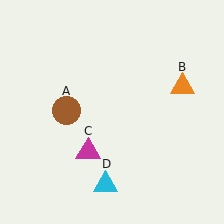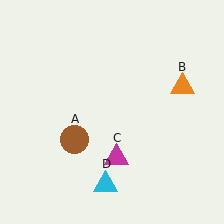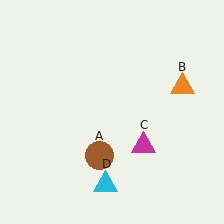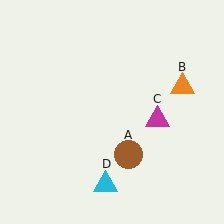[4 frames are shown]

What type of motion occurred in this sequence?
The brown circle (object A), magenta triangle (object C) rotated counterclockwise around the center of the scene.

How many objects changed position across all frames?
2 objects changed position: brown circle (object A), magenta triangle (object C).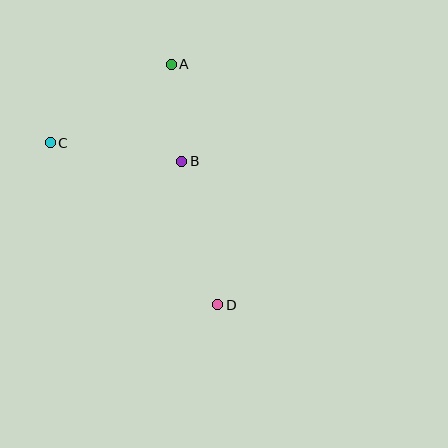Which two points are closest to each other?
Points A and B are closest to each other.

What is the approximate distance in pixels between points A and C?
The distance between A and C is approximately 144 pixels.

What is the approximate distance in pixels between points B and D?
The distance between B and D is approximately 148 pixels.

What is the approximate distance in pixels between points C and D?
The distance between C and D is approximately 233 pixels.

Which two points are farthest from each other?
Points A and D are farthest from each other.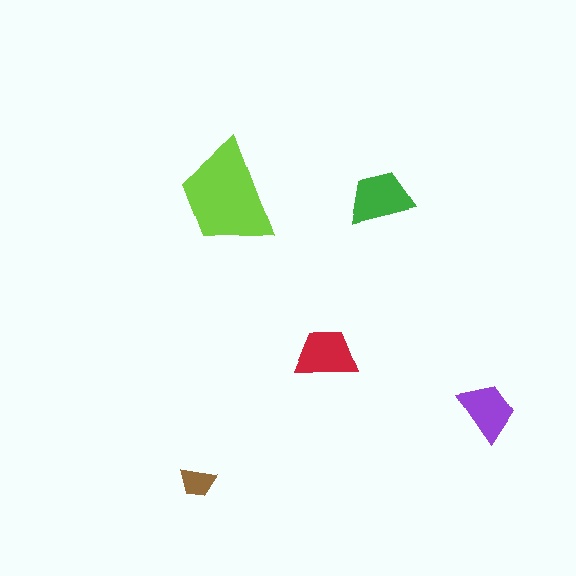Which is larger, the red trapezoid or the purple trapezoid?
The red one.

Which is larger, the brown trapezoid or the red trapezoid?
The red one.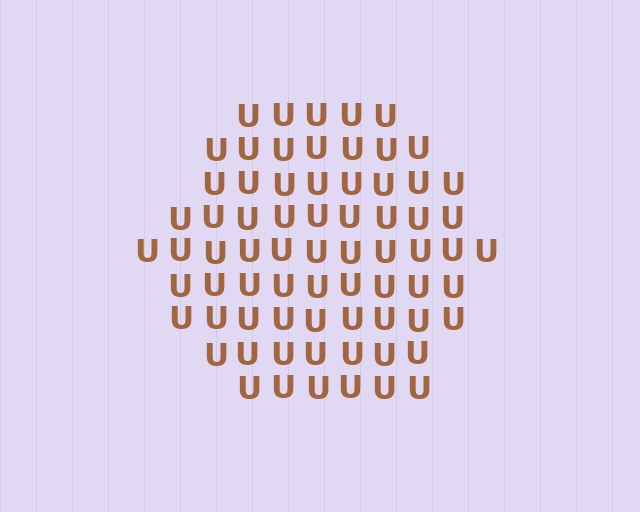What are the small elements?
The small elements are letter U's.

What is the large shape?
The large shape is a hexagon.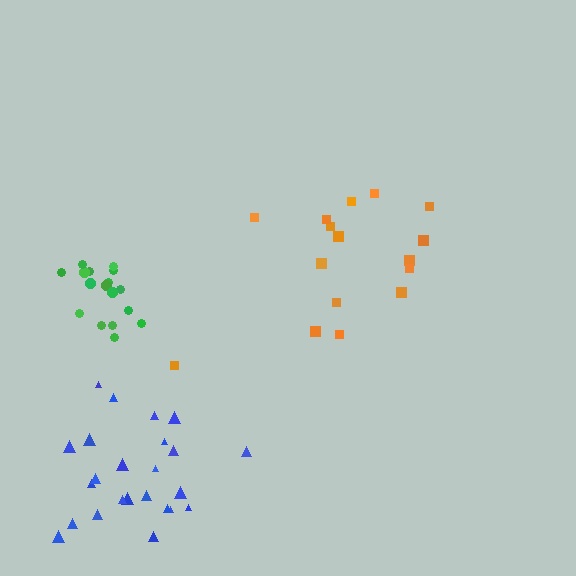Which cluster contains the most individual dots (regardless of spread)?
Blue (24).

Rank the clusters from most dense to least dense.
green, blue, orange.